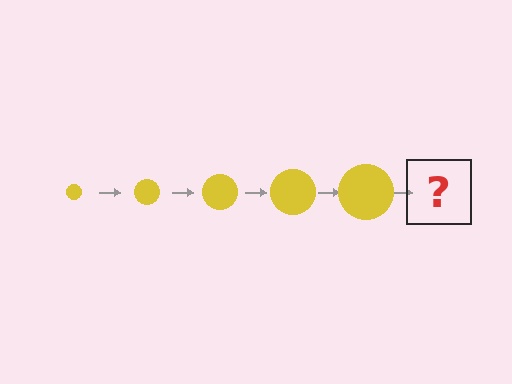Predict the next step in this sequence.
The next step is a yellow circle, larger than the previous one.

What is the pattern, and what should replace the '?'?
The pattern is that the circle gets progressively larger each step. The '?' should be a yellow circle, larger than the previous one.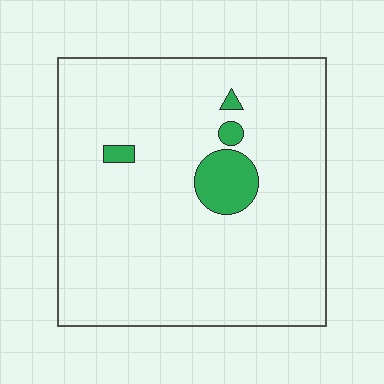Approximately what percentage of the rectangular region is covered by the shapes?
Approximately 5%.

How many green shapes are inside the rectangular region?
4.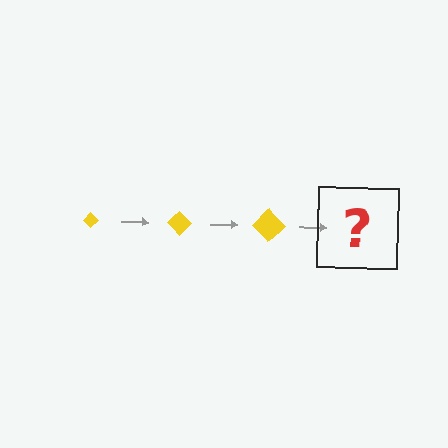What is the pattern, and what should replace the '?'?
The pattern is that the diamond gets progressively larger each step. The '?' should be a yellow diamond, larger than the previous one.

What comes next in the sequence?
The next element should be a yellow diamond, larger than the previous one.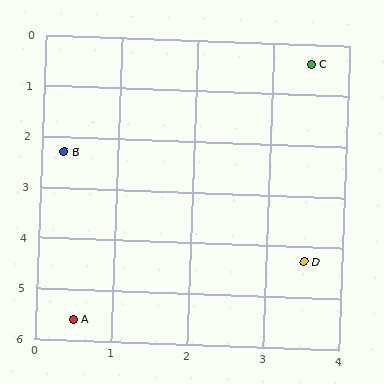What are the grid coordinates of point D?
Point D is at approximately (3.5, 4.3).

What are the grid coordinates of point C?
Point C is at approximately (3.5, 0.4).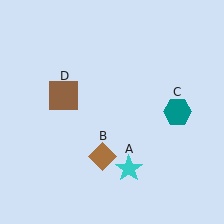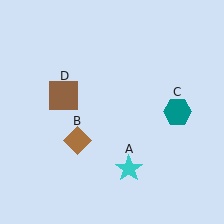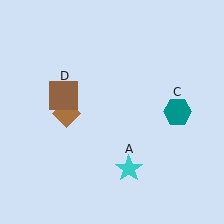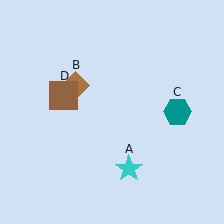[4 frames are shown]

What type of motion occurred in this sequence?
The brown diamond (object B) rotated clockwise around the center of the scene.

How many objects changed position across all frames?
1 object changed position: brown diamond (object B).